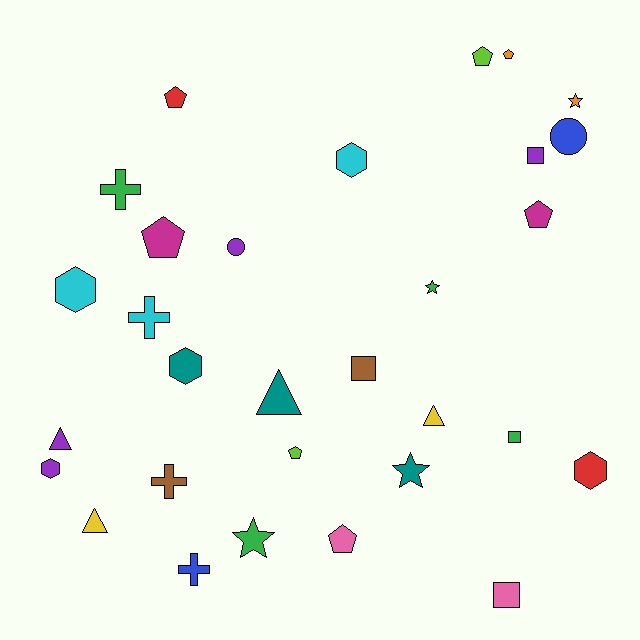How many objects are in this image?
There are 30 objects.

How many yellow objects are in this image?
There are 2 yellow objects.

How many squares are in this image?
There are 4 squares.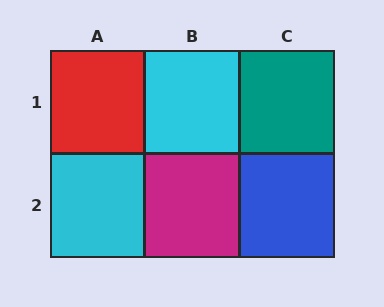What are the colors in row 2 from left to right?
Cyan, magenta, blue.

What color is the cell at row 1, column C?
Teal.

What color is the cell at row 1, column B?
Cyan.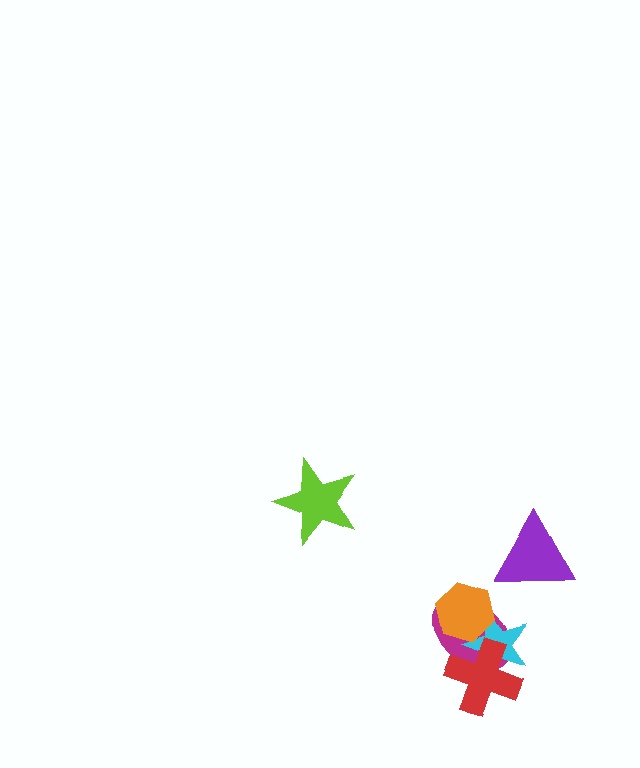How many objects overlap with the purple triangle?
0 objects overlap with the purple triangle.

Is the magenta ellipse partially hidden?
Yes, it is partially covered by another shape.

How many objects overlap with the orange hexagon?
2 objects overlap with the orange hexagon.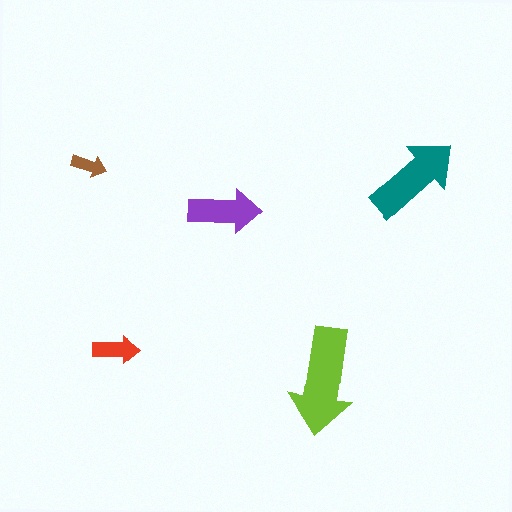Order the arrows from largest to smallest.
the lime one, the teal one, the purple one, the red one, the brown one.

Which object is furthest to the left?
The brown arrow is leftmost.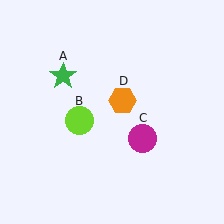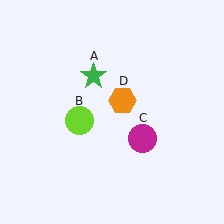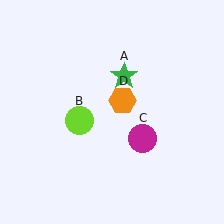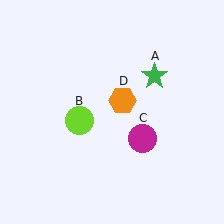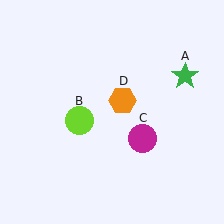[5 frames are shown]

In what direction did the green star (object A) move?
The green star (object A) moved right.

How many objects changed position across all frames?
1 object changed position: green star (object A).